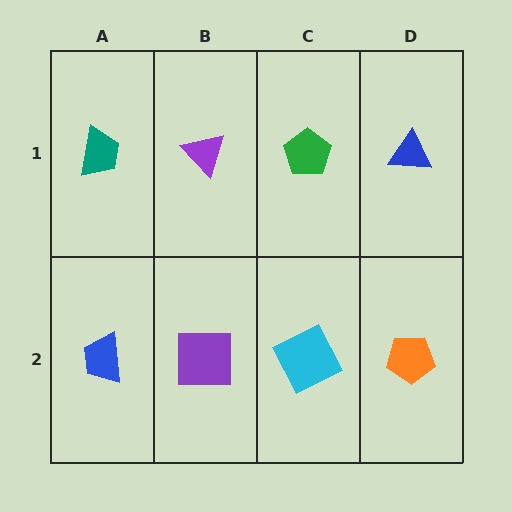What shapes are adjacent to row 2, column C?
A green pentagon (row 1, column C), a purple square (row 2, column B), an orange pentagon (row 2, column D).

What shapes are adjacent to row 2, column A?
A teal trapezoid (row 1, column A), a purple square (row 2, column B).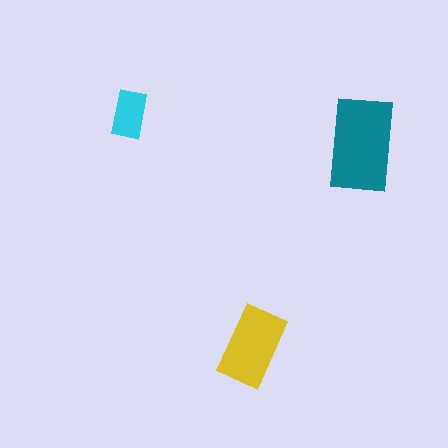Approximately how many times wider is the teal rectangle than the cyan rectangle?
About 2 times wider.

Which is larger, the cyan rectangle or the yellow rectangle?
The yellow one.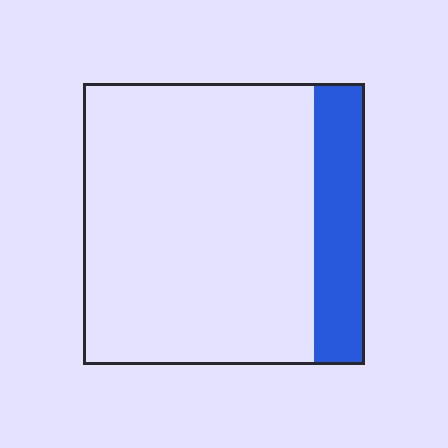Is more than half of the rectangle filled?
No.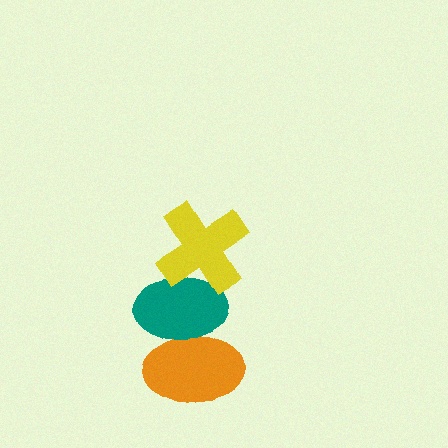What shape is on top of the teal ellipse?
The yellow cross is on top of the teal ellipse.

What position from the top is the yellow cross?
The yellow cross is 1st from the top.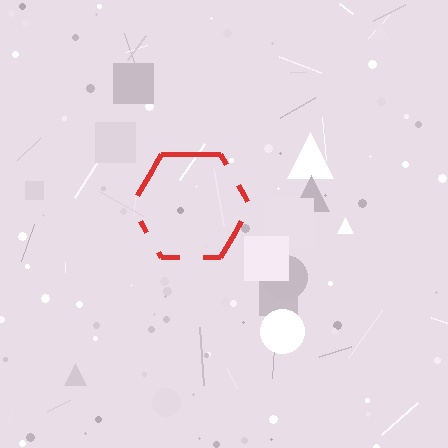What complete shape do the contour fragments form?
The contour fragments form a hexagon.